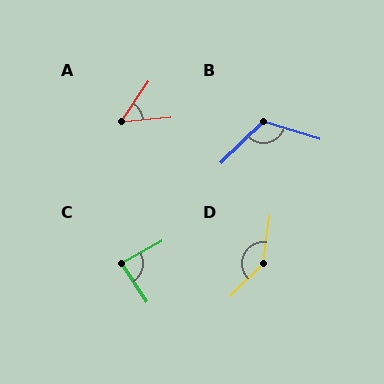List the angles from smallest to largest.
A (51°), C (85°), B (118°), D (143°).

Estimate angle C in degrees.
Approximately 85 degrees.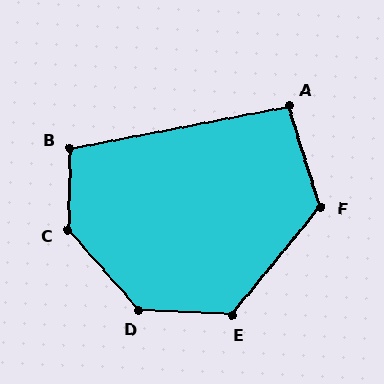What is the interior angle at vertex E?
Approximately 126 degrees (obtuse).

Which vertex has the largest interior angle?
C, at approximately 137 degrees.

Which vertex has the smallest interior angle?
A, at approximately 97 degrees.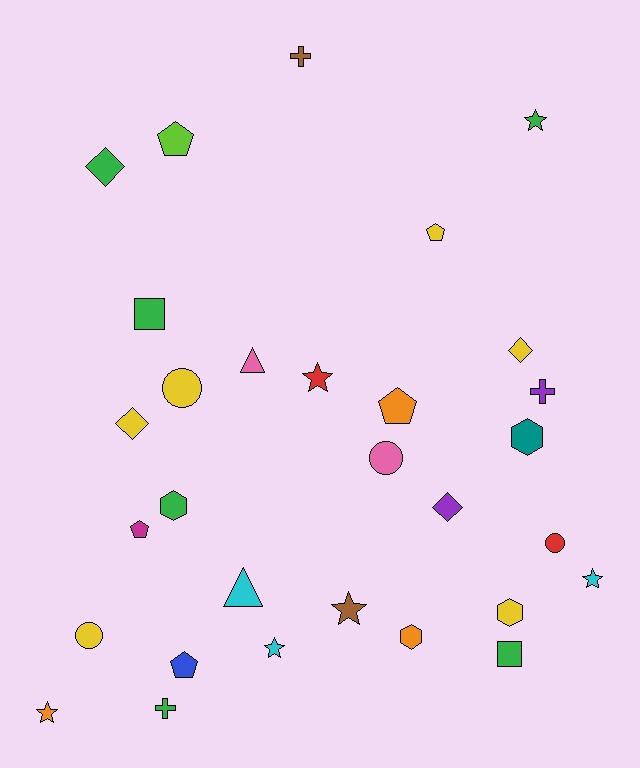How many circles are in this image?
There are 4 circles.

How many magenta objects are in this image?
There is 1 magenta object.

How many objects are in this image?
There are 30 objects.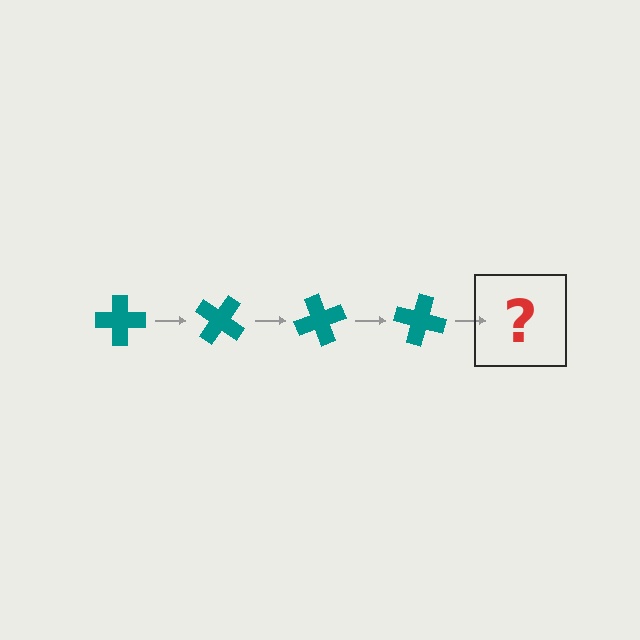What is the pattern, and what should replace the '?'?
The pattern is that the cross rotates 35 degrees each step. The '?' should be a teal cross rotated 140 degrees.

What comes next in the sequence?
The next element should be a teal cross rotated 140 degrees.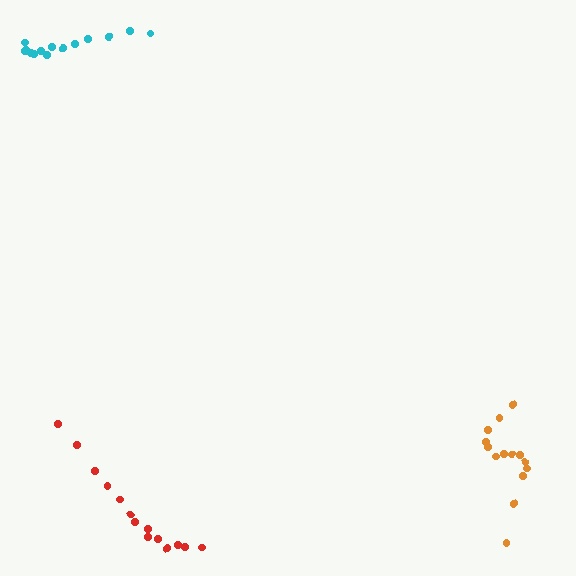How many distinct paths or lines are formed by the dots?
There are 3 distinct paths.